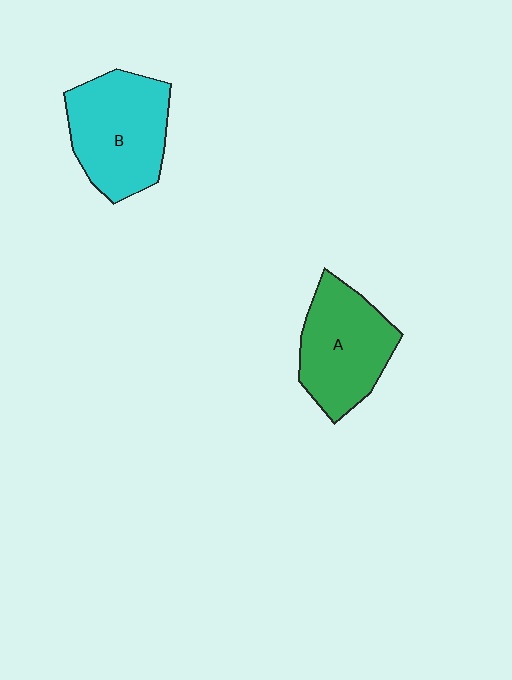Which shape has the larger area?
Shape B (cyan).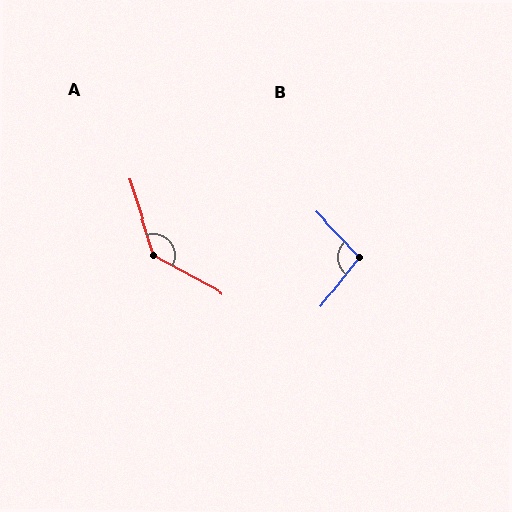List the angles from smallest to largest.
B (99°), A (136°).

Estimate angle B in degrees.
Approximately 99 degrees.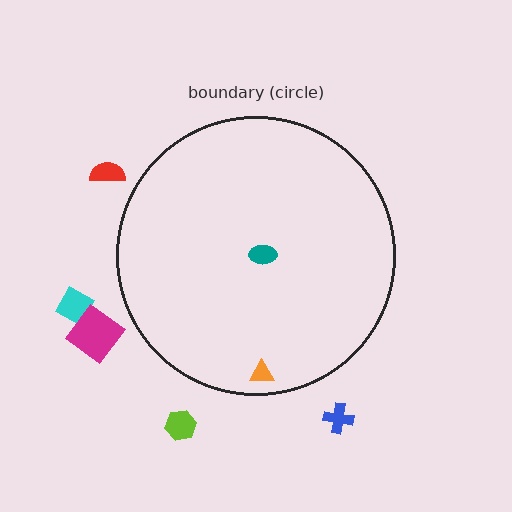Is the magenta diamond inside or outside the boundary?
Outside.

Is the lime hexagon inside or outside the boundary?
Outside.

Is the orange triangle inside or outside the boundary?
Inside.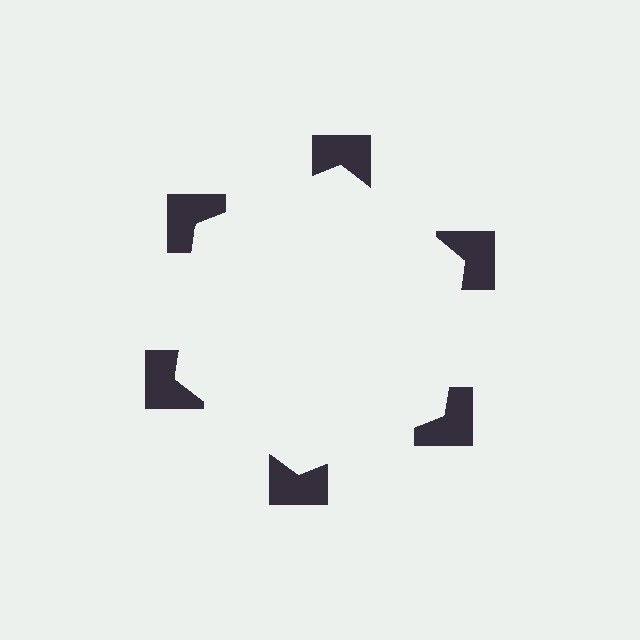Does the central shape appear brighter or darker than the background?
It typically appears slightly brighter than the background, even though no actual brightness change is drawn.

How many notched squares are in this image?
There are 6 — one at each vertex of the illusory hexagon.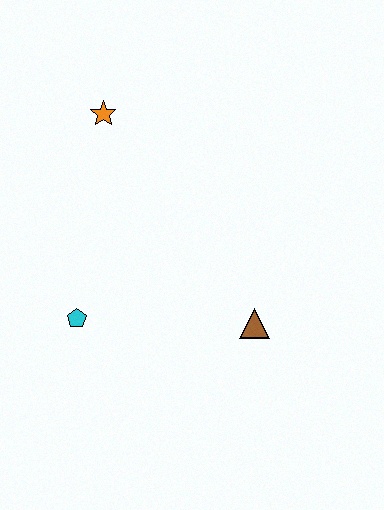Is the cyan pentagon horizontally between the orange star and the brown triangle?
No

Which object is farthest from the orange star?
The brown triangle is farthest from the orange star.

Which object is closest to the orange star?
The cyan pentagon is closest to the orange star.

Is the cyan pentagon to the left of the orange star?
Yes